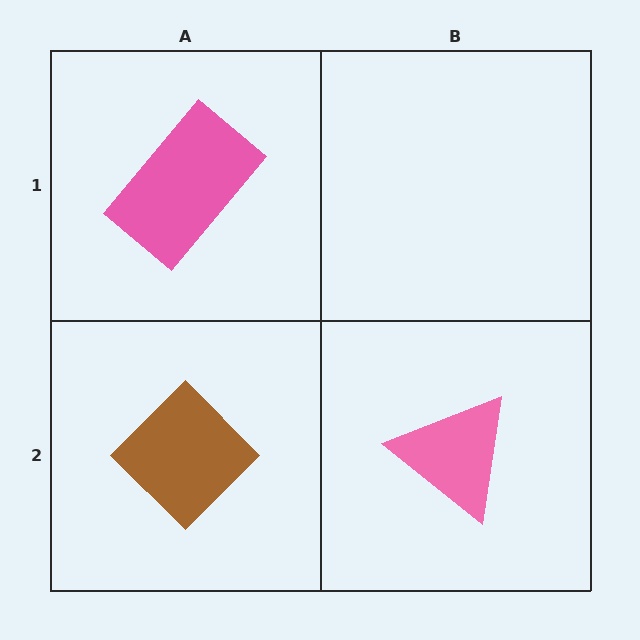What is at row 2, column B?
A pink triangle.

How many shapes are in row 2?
2 shapes.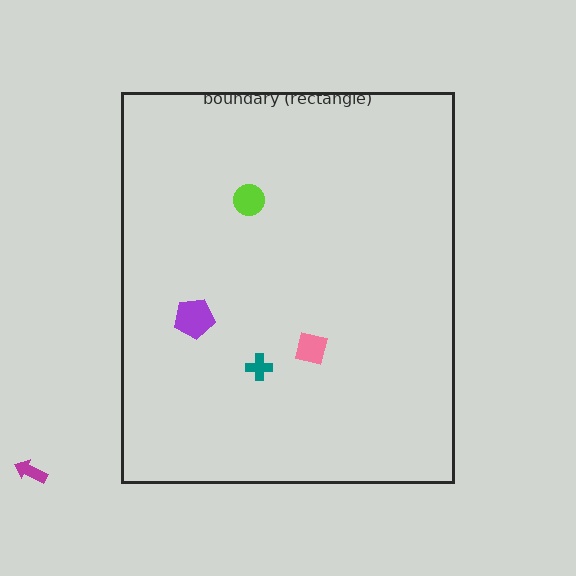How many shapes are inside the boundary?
4 inside, 1 outside.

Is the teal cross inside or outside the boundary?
Inside.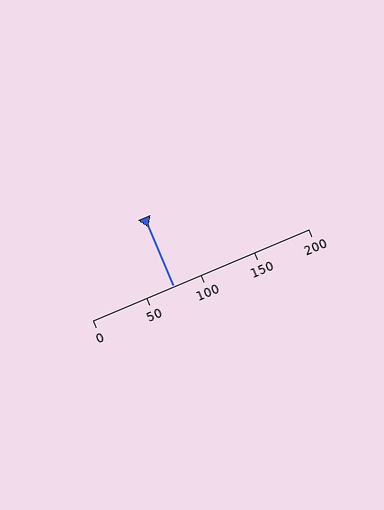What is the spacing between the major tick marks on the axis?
The major ticks are spaced 50 apart.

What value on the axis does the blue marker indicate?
The marker indicates approximately 75.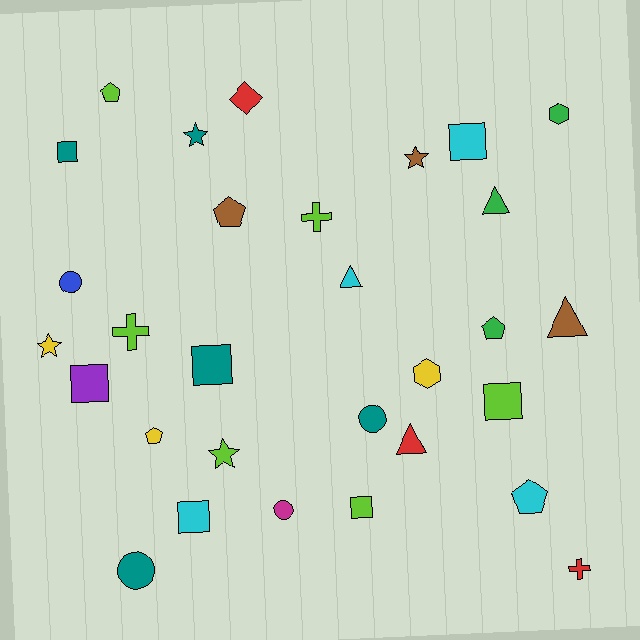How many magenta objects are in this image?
There is 1 magenta object.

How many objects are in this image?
There are 30 objects.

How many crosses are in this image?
There are 3 crosses.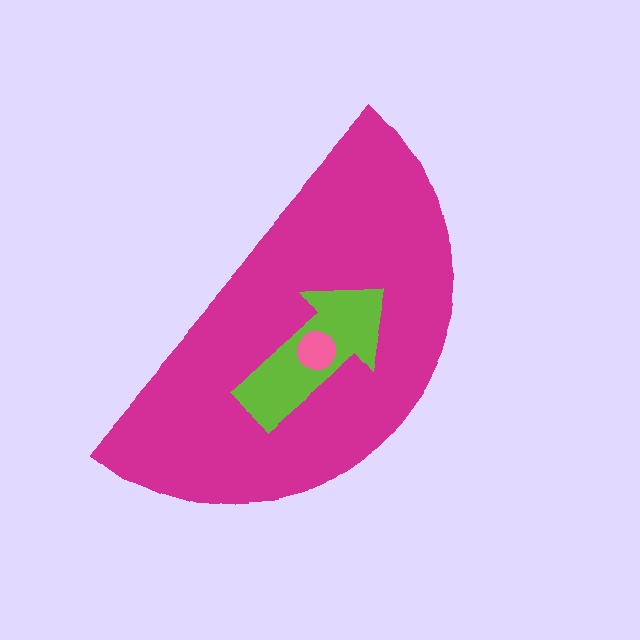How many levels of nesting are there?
3.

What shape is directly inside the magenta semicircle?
The lime arrow.